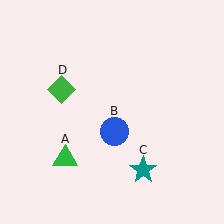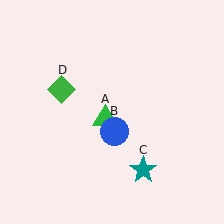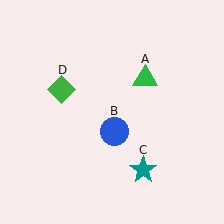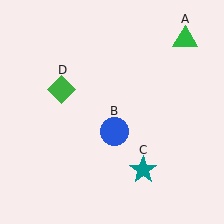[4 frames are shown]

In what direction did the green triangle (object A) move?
The green triangle (object A) moved up and to the right.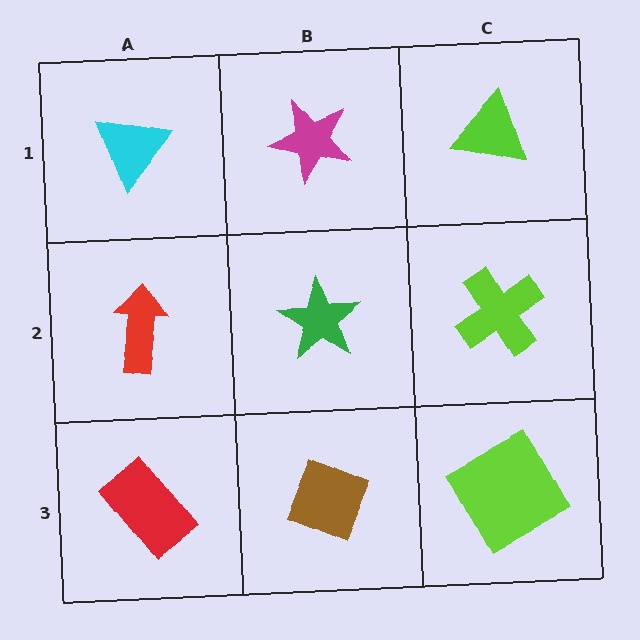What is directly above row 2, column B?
A magenta star.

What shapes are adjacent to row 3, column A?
A red arrow (row 2, column A), a brown diamond (row 3, column B).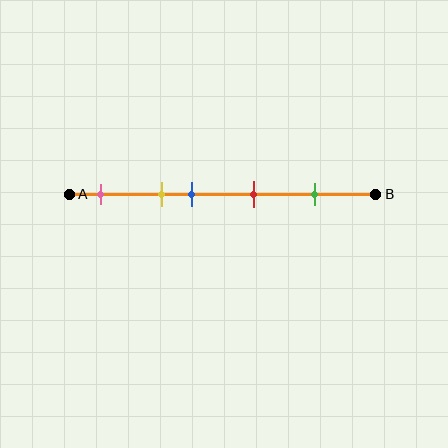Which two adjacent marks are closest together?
The yellow and blue marks are the closest adjacent pair.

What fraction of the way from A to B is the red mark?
The red mark is approximately 60% (0.6) of the way from A to B.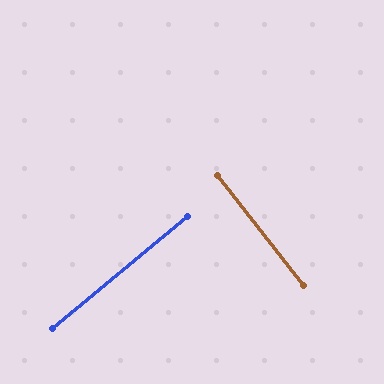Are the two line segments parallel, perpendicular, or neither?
Perpendicular — they meet at approximately 88°.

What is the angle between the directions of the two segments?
Approximately 88 degrees.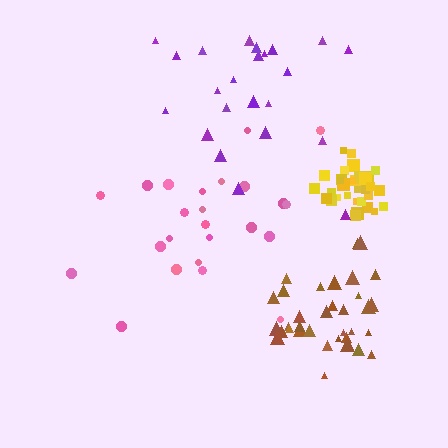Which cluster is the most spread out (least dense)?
Pink.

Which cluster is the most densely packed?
Yellow.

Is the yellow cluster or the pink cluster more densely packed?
Yellow.